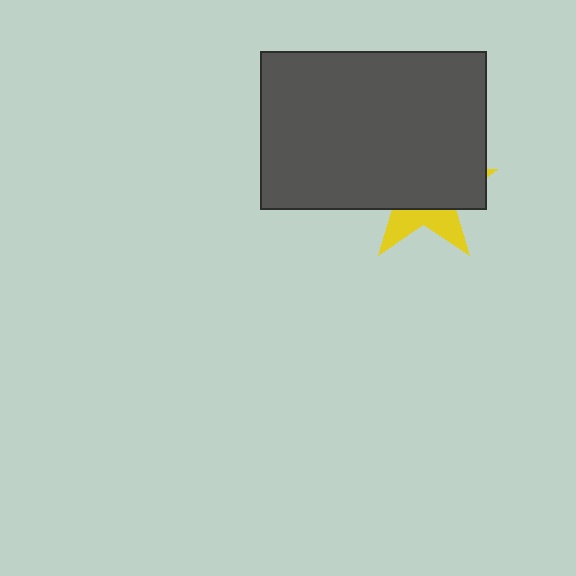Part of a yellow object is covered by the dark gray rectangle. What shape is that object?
It is a star.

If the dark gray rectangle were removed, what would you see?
You would see the complete yellow star.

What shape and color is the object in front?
The object in front is a dark gray rectangle.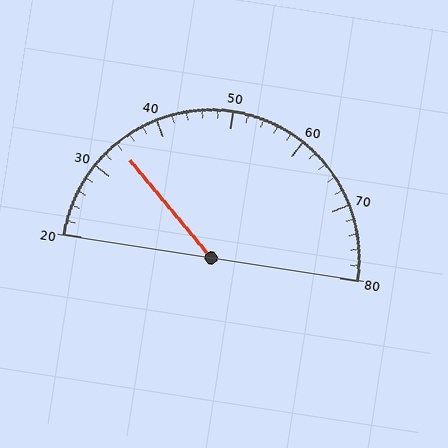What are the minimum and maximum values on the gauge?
The gauge ranges from 20 to 80.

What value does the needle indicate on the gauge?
The needle indicates approximately 34.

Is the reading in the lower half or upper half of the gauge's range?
The reading is in the lower half of the range (20 to 80).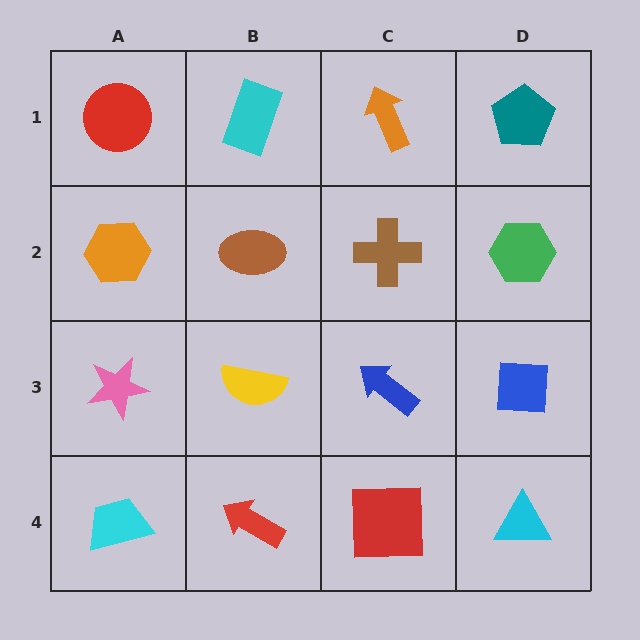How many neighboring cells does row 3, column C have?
4.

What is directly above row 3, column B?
A brown ellipse.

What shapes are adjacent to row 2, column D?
A teal pentagon (row 1, column D), a blue square (row 3, column D), a brown cross (row 2, column C).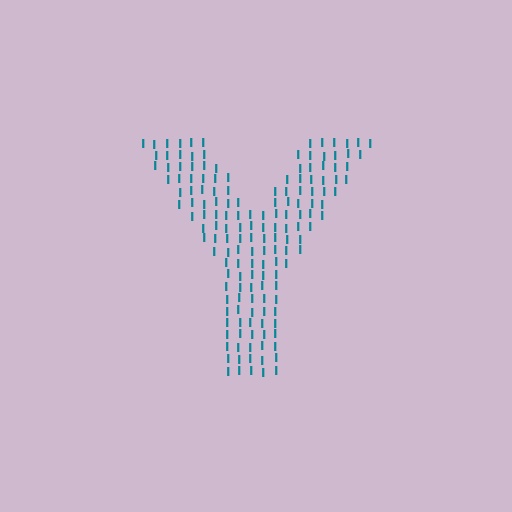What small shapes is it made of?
It is made of small letter I's.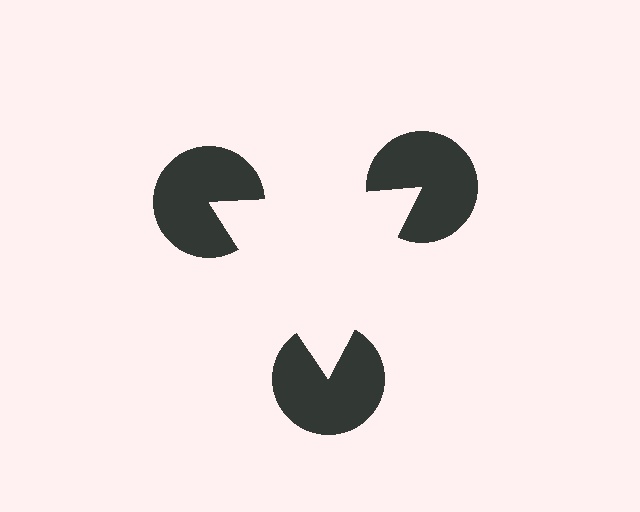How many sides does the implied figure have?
3 sides.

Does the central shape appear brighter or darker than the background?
It typically appears slightly brighter than the background, even though no actual brightness change is drawn.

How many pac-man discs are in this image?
There are 3 — one at each vertex of the illusory triangle.